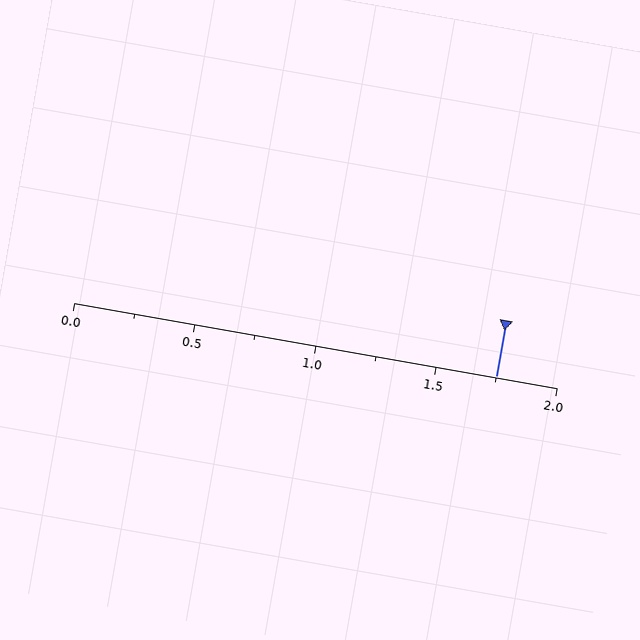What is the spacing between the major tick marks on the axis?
The major ticks are spaced 0.5 apart.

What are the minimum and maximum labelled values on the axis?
The axis runs from 0.0 to 2.0.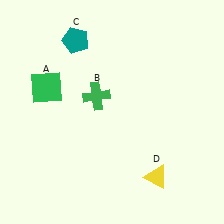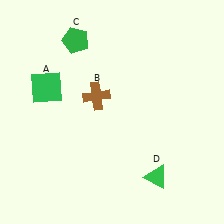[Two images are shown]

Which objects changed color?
B changed from green to brown. C changed from teal to green. D changed from yellow to green.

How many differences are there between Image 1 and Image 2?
There are 3 differences between the two images.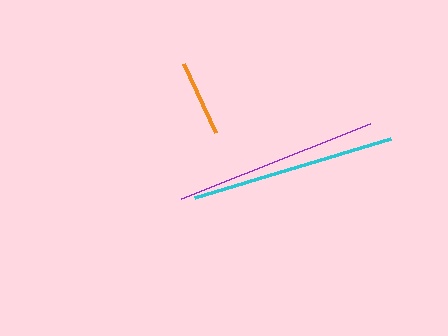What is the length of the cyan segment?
The cyan segment is approximately 205 pixels long.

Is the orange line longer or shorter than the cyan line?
The cyan line is longer than the orange line.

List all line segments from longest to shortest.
From longest to shortest: cyan, purple, orange.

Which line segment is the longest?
The cyan line is the longest at approximately 205 pixels.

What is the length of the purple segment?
The purple segment is approximately 202 pixels long.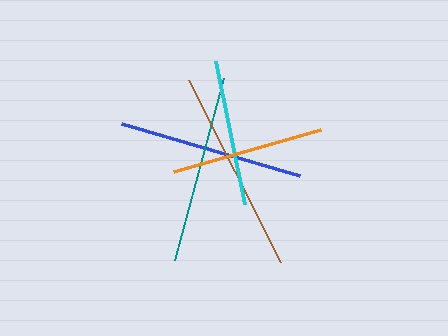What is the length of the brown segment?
The brown segment is approximately 204 pixels long.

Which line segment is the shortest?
The cyan line is the shortest at approximately 146 pixels.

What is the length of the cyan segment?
The cyan segment is approximately 146 pixels long.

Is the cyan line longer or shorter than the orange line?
The orange line is longer than the cyan line.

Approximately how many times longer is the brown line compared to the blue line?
The brown line is approximately 1.1 times the length of the blue line.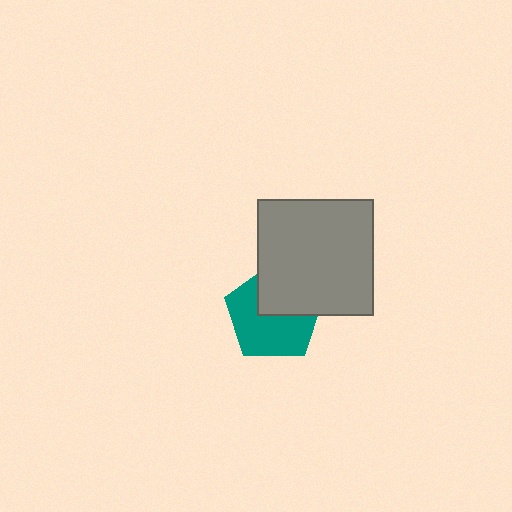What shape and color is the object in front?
The object in front is a gray square.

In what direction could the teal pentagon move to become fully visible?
The teal pentagon could move toward the lower-left. That would shift it out from behind the gray square entirely.